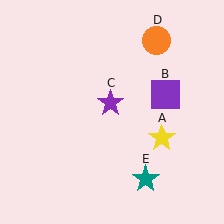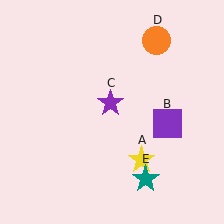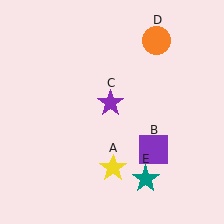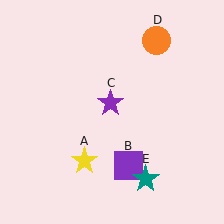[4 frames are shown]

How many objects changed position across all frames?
2 objects changed position: yellow star (object A), purple square (object B).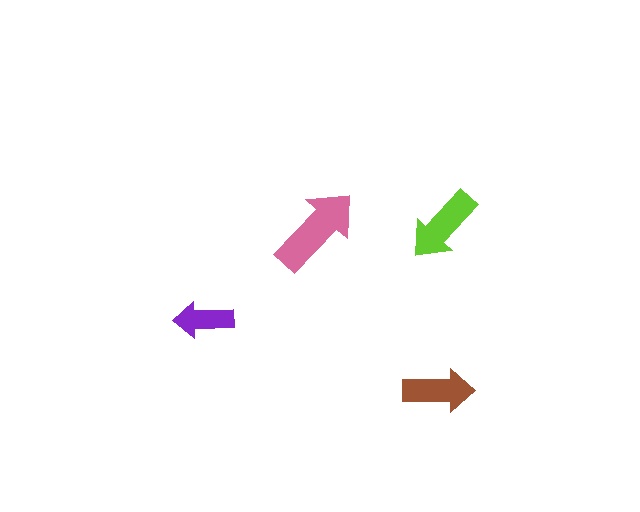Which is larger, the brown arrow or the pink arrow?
The pink one.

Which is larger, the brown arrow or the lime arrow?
The lime one.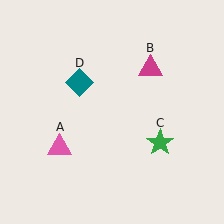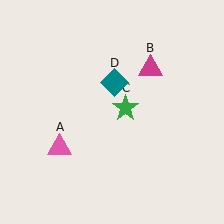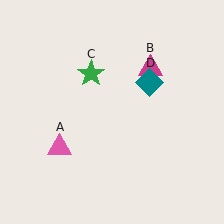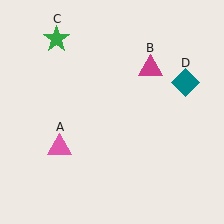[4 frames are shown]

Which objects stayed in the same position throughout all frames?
Pink triangle (object A) and magenta triangle (object B) remained stationary.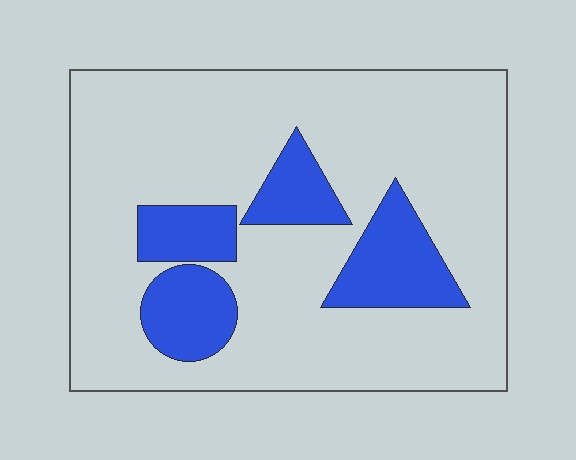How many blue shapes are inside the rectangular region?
4.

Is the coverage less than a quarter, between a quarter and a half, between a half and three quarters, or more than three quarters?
Less than a quarter.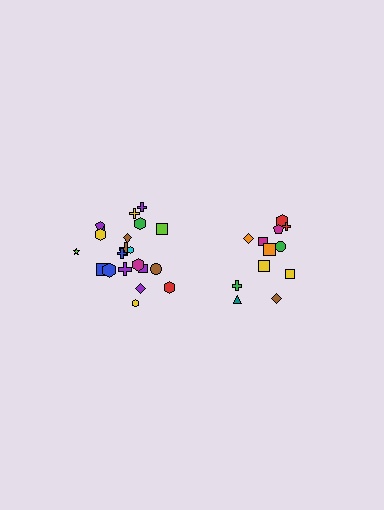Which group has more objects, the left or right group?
The left group.